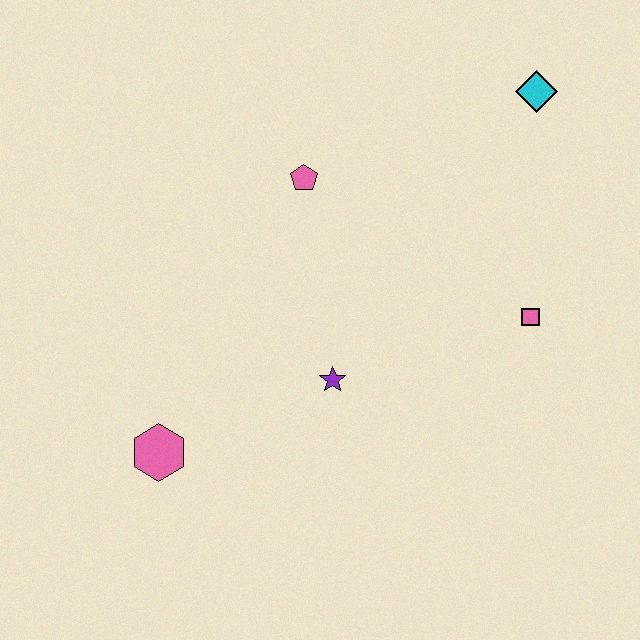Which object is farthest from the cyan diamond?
The pink hexagon is farthest from the cyan diamond.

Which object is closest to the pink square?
The purple star is closest to the pink square.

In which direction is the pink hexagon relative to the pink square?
The pink hexagon is to the left of the pink square.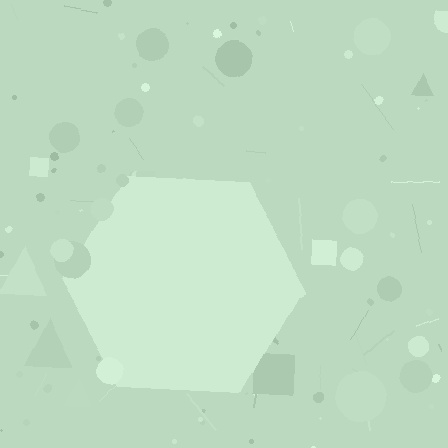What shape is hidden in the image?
A hexagon is hidden in the image.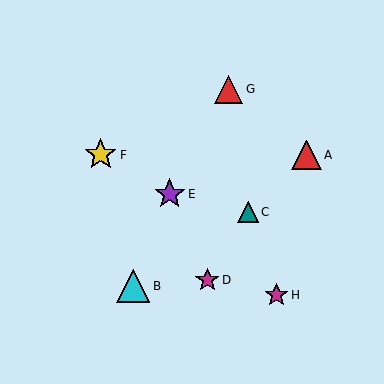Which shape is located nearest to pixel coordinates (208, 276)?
The magenta star (labeled D) at (207, 280) is nearest to that location.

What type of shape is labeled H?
Shape H is a magenta star.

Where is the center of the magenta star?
The center of the magenta star is at (276, 295).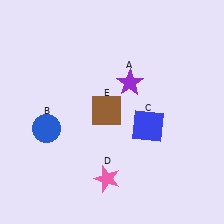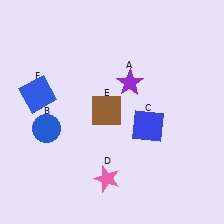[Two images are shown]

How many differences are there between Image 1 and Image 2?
There is 1 difference between the two images.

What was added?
A blue square (F) was added in Image 2.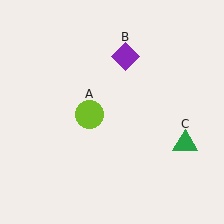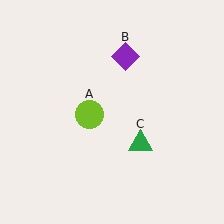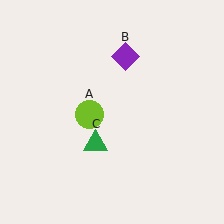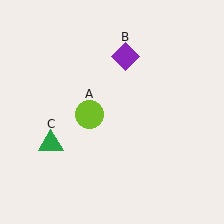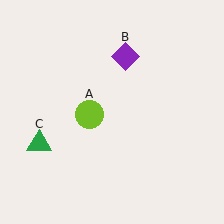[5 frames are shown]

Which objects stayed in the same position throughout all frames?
Lime circle (object A) and purple diamond (object B) remained stationary.